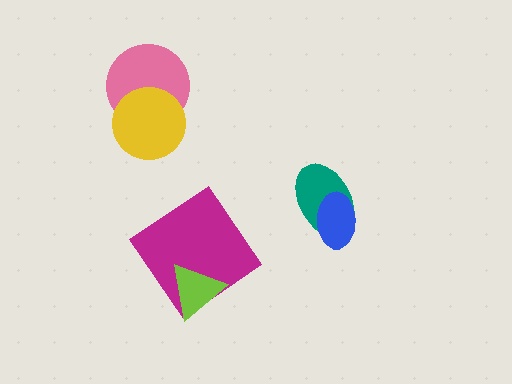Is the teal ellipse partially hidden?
Yes, it is partially covered by another shape.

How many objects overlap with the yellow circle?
1 object overlaps with the yellow circle.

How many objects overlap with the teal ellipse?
1 object overlaps with the teal ellipse.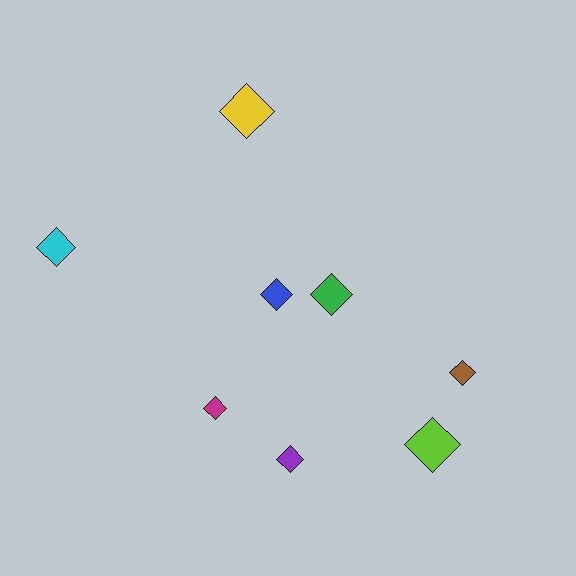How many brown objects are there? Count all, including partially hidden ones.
There is 1 brown object.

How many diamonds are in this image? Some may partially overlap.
There are 8 diamonds.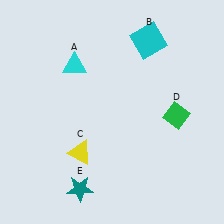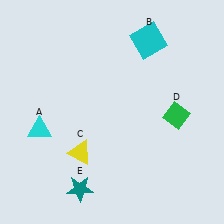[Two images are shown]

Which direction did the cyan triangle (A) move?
The cyan triangle (A) moved down.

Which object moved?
The cyan triangle (A) moved down.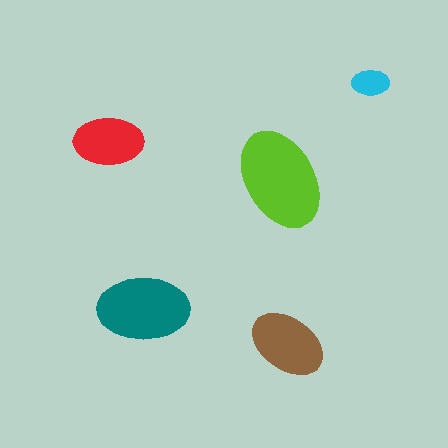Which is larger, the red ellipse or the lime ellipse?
The lime one.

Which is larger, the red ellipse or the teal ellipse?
The teal one.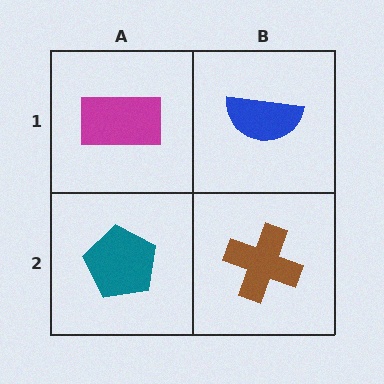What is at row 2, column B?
A brown cross.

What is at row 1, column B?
A blue semicircle.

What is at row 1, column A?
A magenta rectangle.